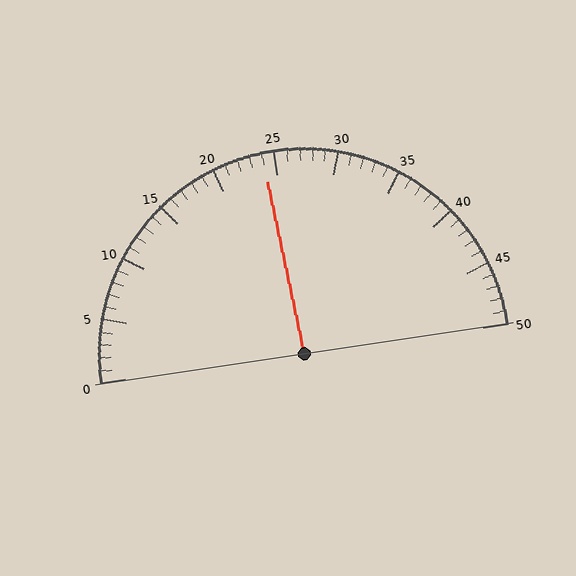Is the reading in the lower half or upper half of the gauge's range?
The reading is in the lower half of the range (0 to 50).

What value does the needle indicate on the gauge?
The needle indicates approximately 24.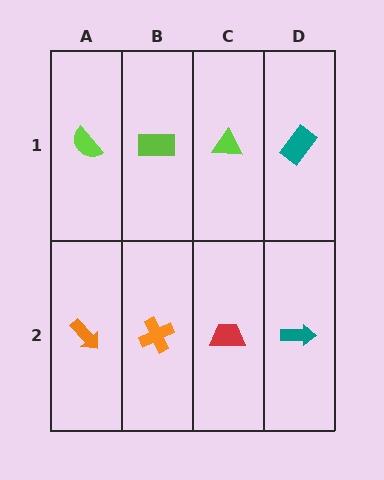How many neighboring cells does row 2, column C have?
3.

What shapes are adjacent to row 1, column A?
An orange arrow (row 2, column A), a lime rectangle (row 1, column B).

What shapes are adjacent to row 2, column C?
A lime triangle (row 1, column C), an orange cross (row 2, column B), a teal arrow (row 2, column D).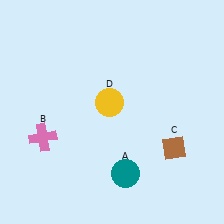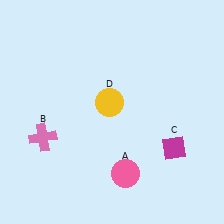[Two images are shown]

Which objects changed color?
A changed from teal to pink. C changed from brown to magenta.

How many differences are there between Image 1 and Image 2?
There are 2 differences between the two images.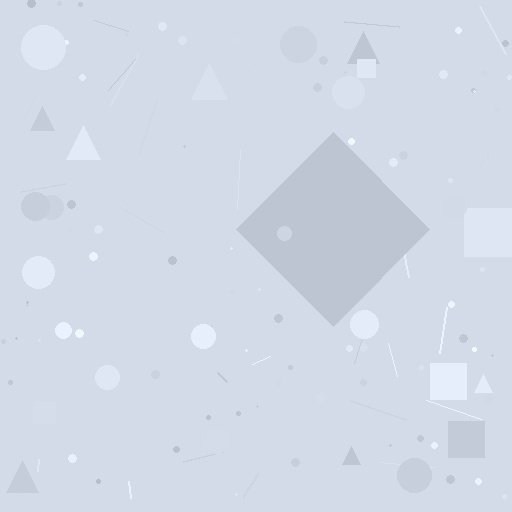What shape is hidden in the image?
A diamond is hidden in the image.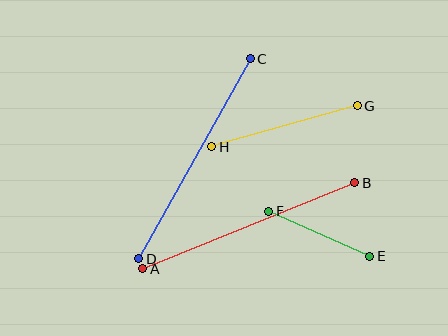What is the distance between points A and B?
The distance is approximately 229 pixels.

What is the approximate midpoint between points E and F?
The midpoint is at approximately (319, 234) pixels.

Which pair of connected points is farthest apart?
Points A and B are farthest apart.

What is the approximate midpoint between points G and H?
The midpoint is at approximately (285, 126) pixels.